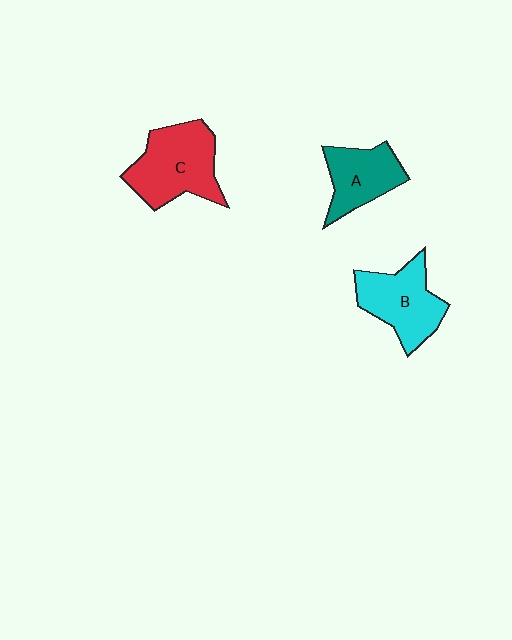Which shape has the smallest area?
Shape A (teal).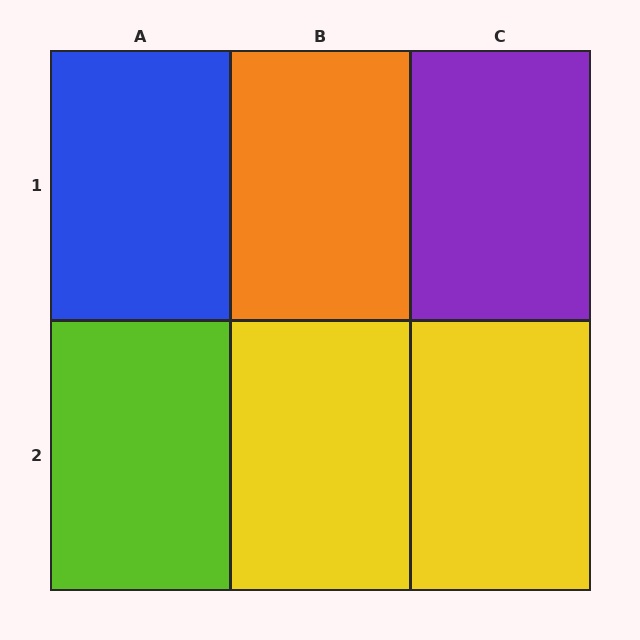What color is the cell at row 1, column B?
Orange.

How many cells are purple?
1 cell is purple.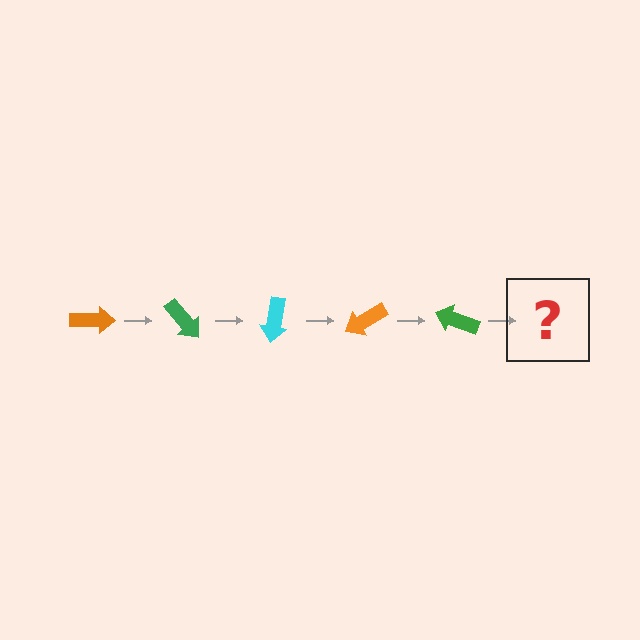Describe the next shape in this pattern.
It should be a cyan arrow, rotated 250 degrees from the start.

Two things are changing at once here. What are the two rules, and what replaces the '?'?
The two rules are that it rotates 50 degrees each step and the color cycles through orange, green, and cyan. The '?' should be a cyan arrow, rotated 250 degrees from the start.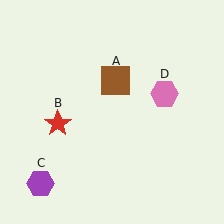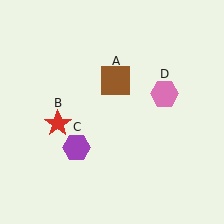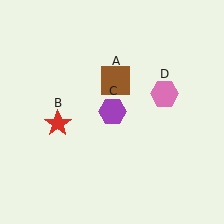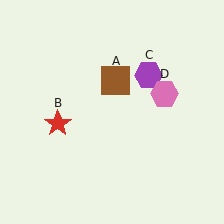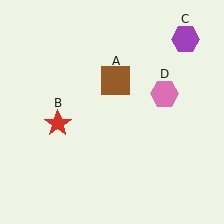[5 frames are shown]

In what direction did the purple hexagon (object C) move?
The purple hexagon (object C) moved up and to the right.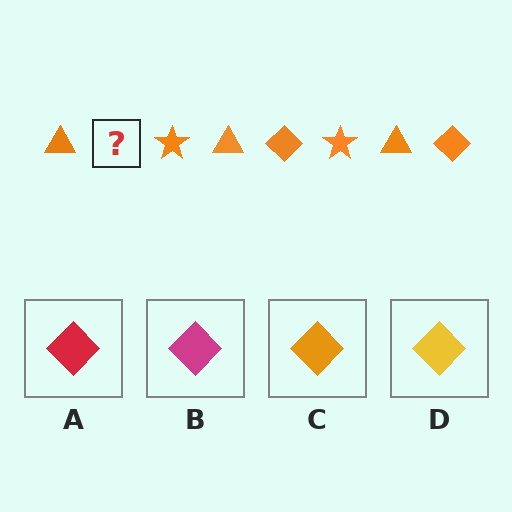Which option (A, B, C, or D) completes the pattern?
C.